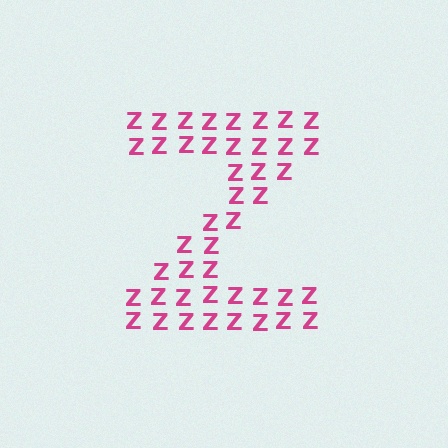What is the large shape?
The large shape is the letter Z.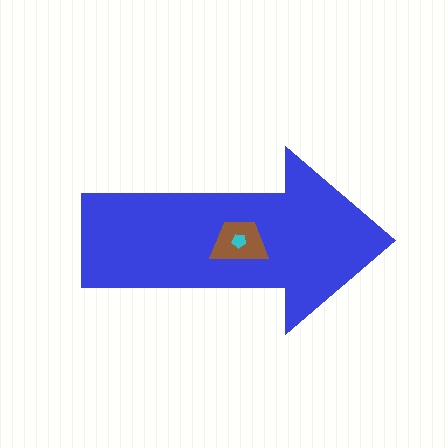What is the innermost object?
The cyan pentagon.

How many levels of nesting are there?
3.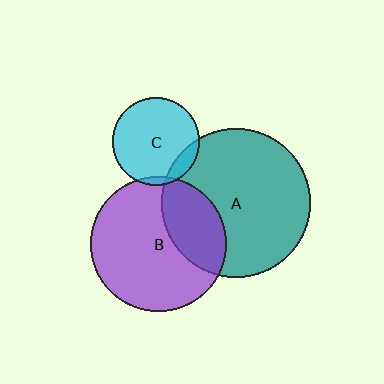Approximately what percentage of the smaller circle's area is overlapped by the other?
Approximately 30%.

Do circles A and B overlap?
Yes.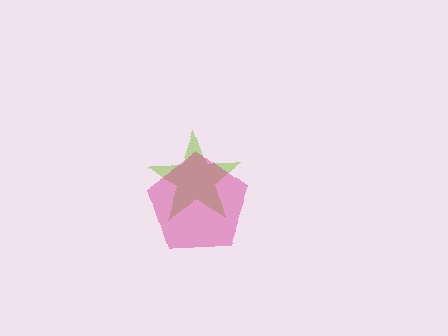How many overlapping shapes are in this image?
There are 2 overlapping shapes in the image.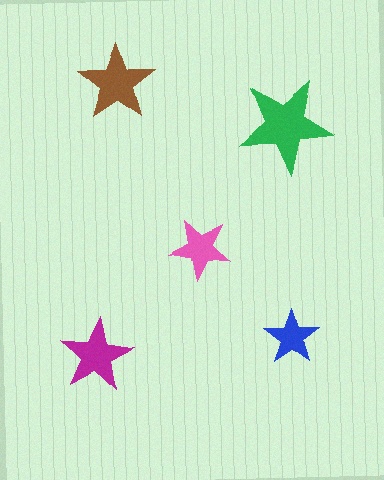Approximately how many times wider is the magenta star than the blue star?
About 1.5 times wider.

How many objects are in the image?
There are 5 objects in the image.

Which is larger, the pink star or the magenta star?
The magenta one.